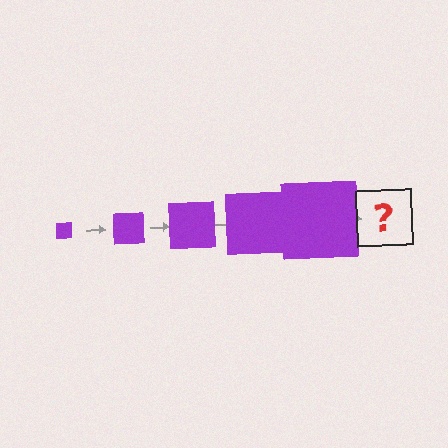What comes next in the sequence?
The next element should be a purple square, larger than the previous one.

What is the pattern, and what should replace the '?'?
The pattern is that the square gets progressively larger each step. The '?' should be a purple square, larger than the previous one.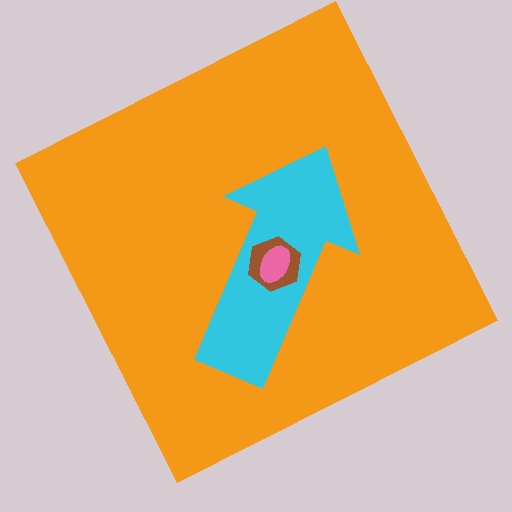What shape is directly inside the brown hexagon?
The pink ellipse.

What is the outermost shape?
The orange square.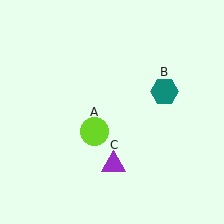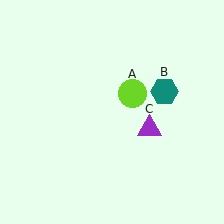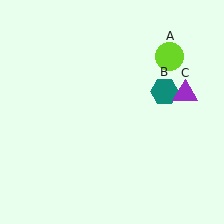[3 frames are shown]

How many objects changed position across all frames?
2 objects changed position: lime circle (object A), purple triangle (object C).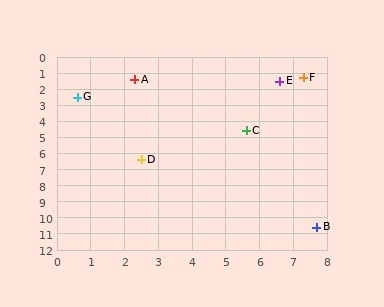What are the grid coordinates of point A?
Point A is at approximately (2.3, 1.4).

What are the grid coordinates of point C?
Point C is at approximately (5.6, 4.6).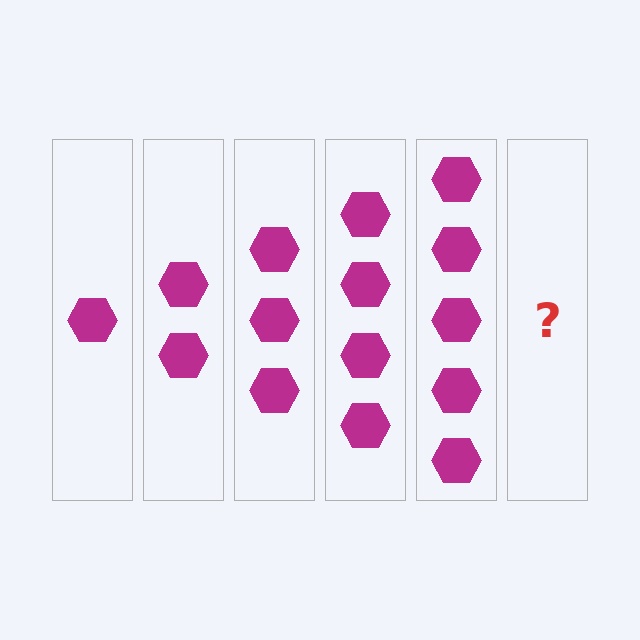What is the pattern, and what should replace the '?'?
The pattern is that each step adds one more hexagon. The '?' should be 6 hexagons.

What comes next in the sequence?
The next element should be 6 hexagons.